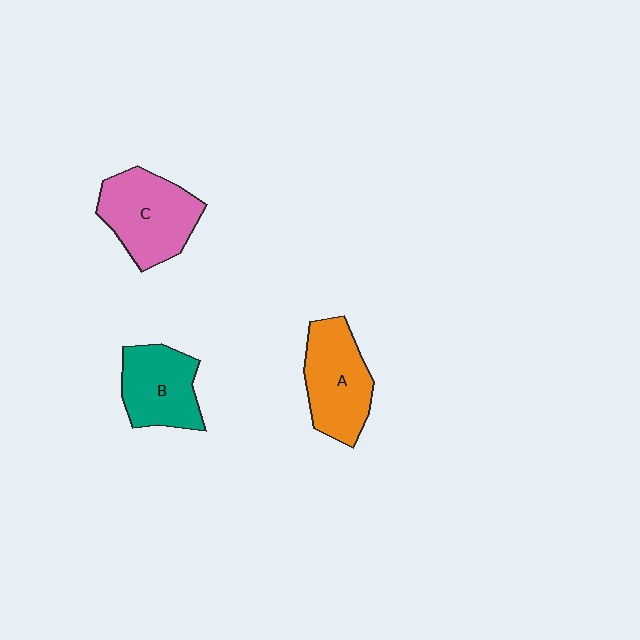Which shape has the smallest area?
Shape B (teal).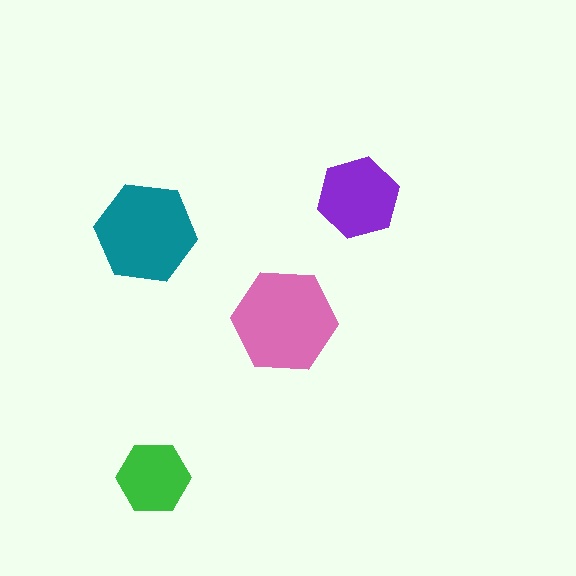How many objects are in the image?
There are 4 objects in the image.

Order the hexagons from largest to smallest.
the pink one, the teal one, the purple one, the green one.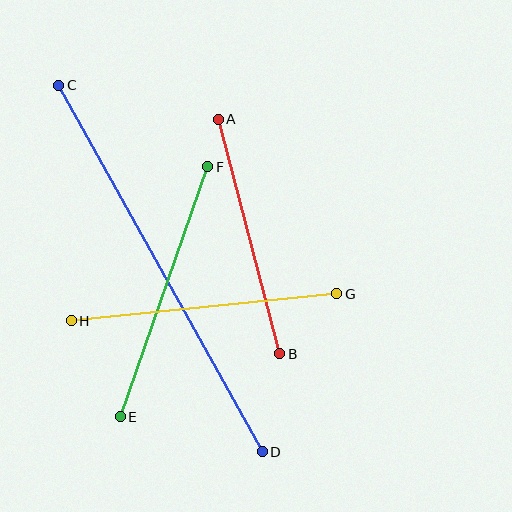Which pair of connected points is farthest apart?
Points C and D are farthest apart.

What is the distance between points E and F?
The distance is approximately 265 pixels.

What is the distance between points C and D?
The distance is approximately 419 pixels.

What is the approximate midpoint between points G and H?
The midpoint is at approximately (204, 307) pixels.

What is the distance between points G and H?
The distance is approximately 267 pixels.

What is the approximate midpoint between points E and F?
The midpoint is at approximately (164, 292) pixels.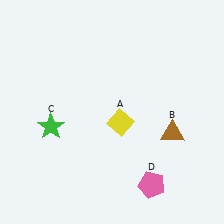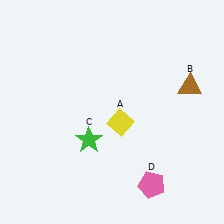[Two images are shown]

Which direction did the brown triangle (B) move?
The brown triangle (B) moved up.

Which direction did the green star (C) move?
The green star (C) moved right.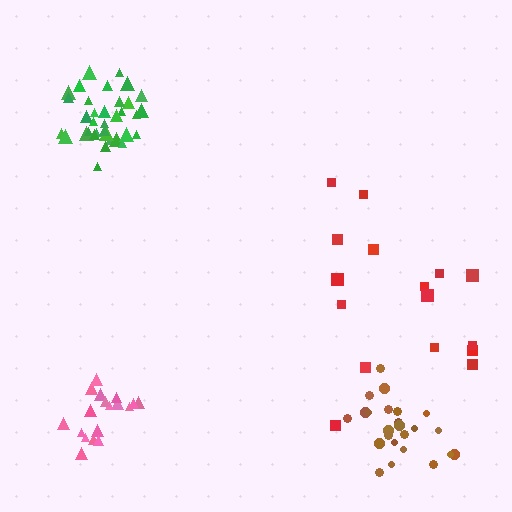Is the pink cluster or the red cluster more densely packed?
Pink.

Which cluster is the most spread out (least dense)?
Red.